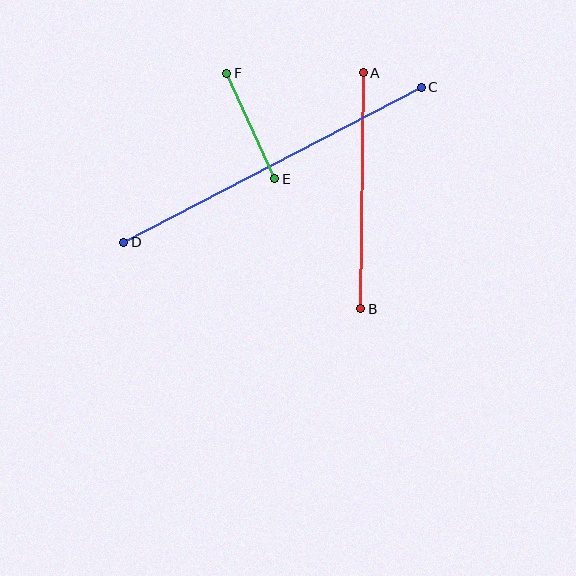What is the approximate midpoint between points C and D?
The midpoint is at approximately (272, 165) pixels.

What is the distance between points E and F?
The distance is approximately 116 pixels.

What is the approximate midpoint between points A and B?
The midpoint is at approximately (362, 191) pixels.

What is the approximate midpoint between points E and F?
The midpoint is at approximately (251, 126) pixels.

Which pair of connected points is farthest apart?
Points C and D are farthest apart.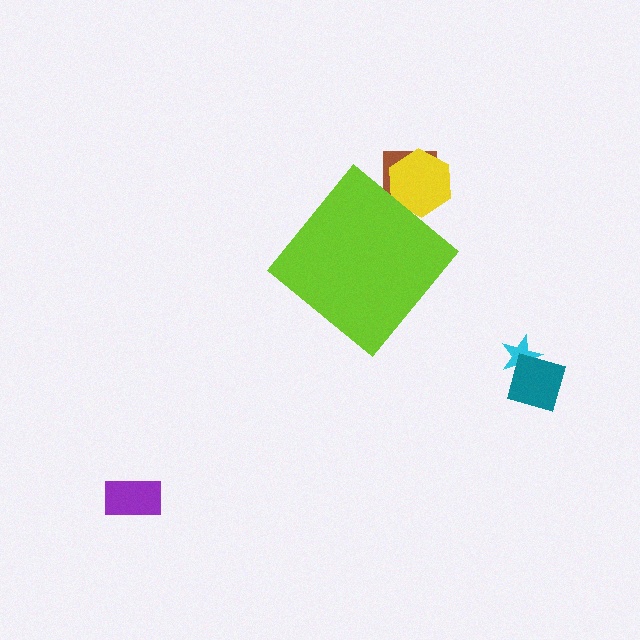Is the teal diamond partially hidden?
No, the teal diamond is fully visible.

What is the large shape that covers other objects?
A lime diamond.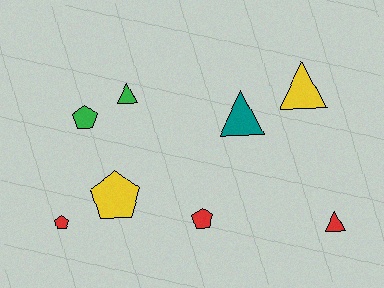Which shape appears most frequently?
Pentagon, with 4 objects.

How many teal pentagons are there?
There are no teal pentagons.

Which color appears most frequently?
Red, with 3 objects.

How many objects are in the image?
There are 8 objects.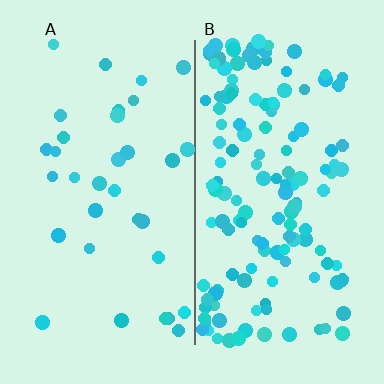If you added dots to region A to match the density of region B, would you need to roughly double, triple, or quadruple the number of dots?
Approximately quadruple.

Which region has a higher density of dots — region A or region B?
B (the right).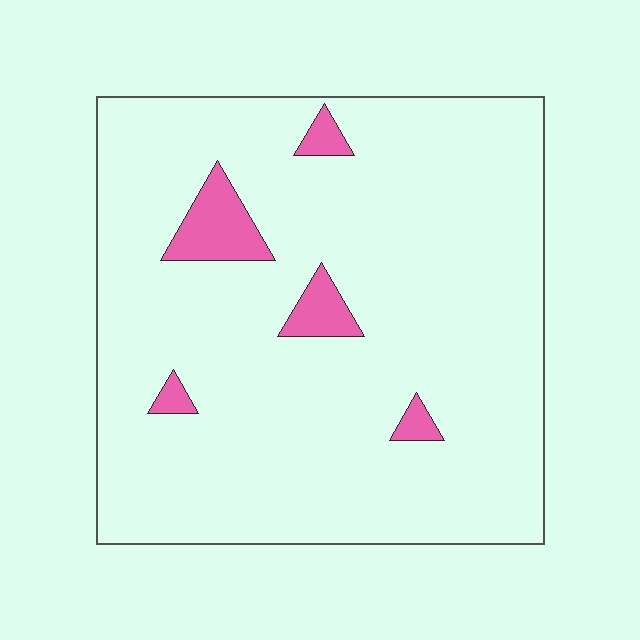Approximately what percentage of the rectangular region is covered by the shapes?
Approximately 5%.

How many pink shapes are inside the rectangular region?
5.